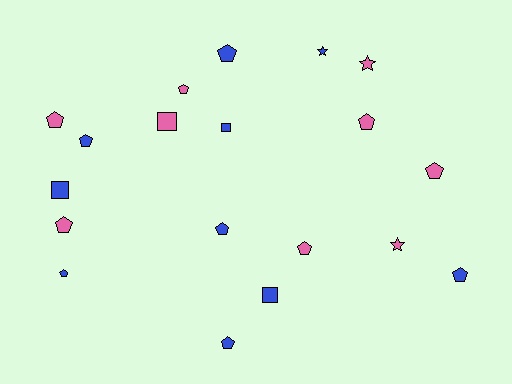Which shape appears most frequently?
Pentagon, with 12 objects.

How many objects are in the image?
There are 19 objects.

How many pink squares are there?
There is 1 pink square.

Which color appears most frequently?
Blue, with 10 objects.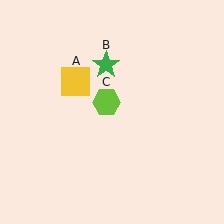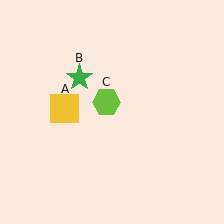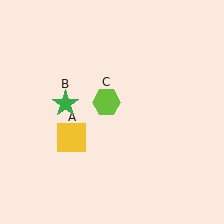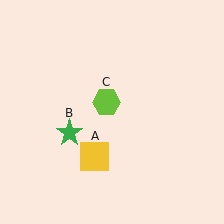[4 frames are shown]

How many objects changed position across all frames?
2 objects changed position: yellow square (object A), green star (object B).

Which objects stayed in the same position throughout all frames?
Lime hexagon (object C) remained stationary.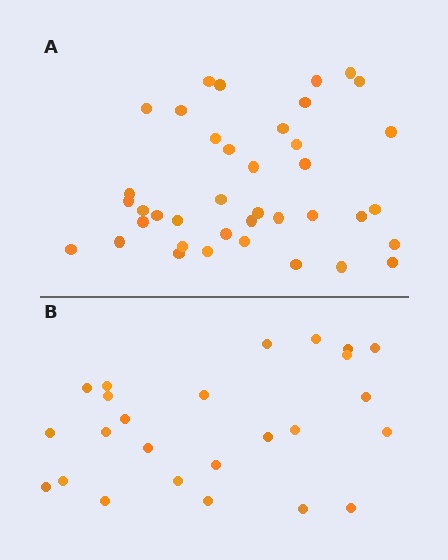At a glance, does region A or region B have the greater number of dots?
Region A (the top region) has more dots.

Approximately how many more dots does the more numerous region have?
Region A has approximately 15 more dots than region B.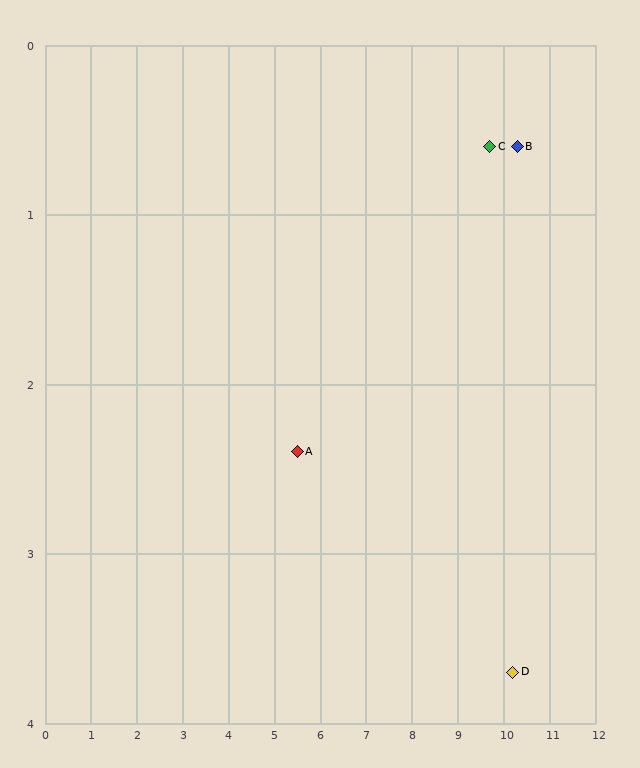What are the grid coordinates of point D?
Point D is at approximately (10.2, 3.7).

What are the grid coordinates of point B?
Point B is at approximately (10.3, 0.6).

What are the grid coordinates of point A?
Point A is at approximately (5.5, 2.4).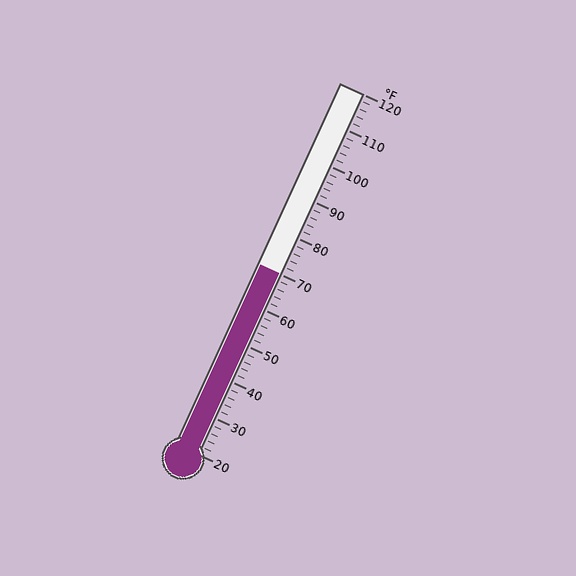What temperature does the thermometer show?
The thermometer shows approximately 70°F.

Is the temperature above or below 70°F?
The temperature is at 70°F.